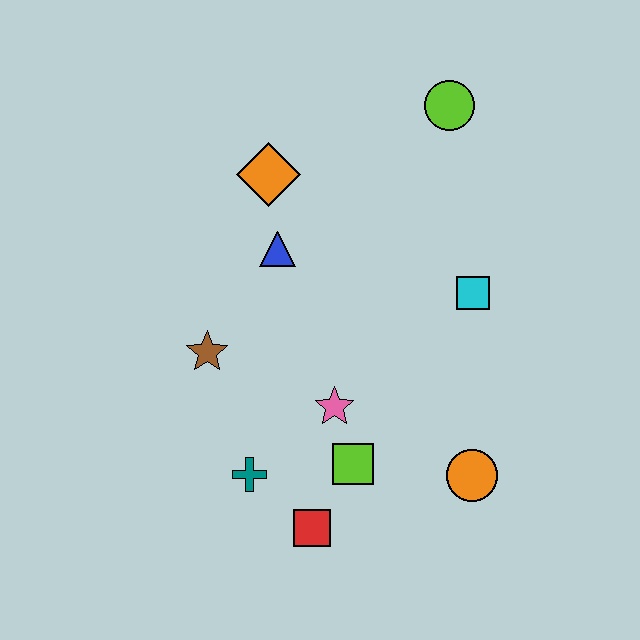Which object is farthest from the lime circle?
The red square is farthest from the lime circle.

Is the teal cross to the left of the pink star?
Yes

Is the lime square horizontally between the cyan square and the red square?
Yes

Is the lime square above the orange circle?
Yes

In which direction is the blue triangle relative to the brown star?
The blue triangle is above the brown star.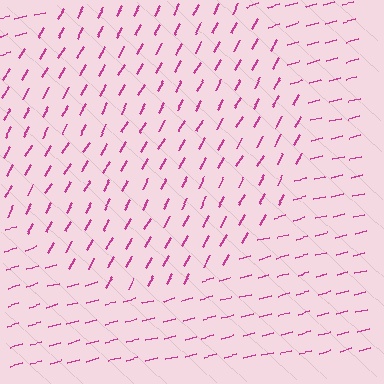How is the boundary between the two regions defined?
The boundary is defined purely by a change in line orientation (approximately 45 degrees difference). All lines are the same color and thickness.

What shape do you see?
I see a circle.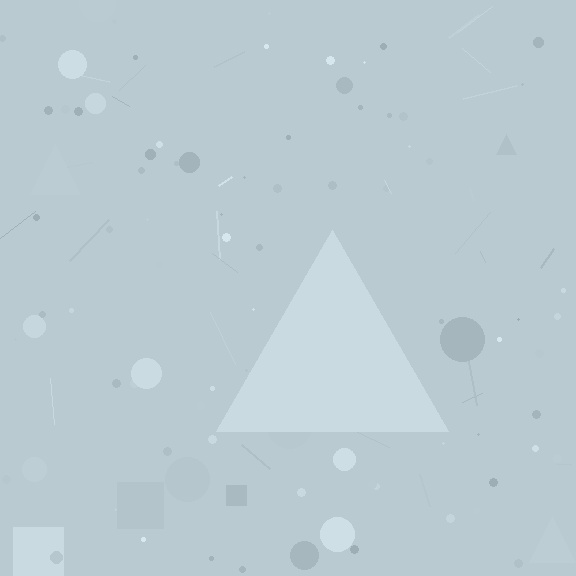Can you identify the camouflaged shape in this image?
The camouflaged shape is a triangle.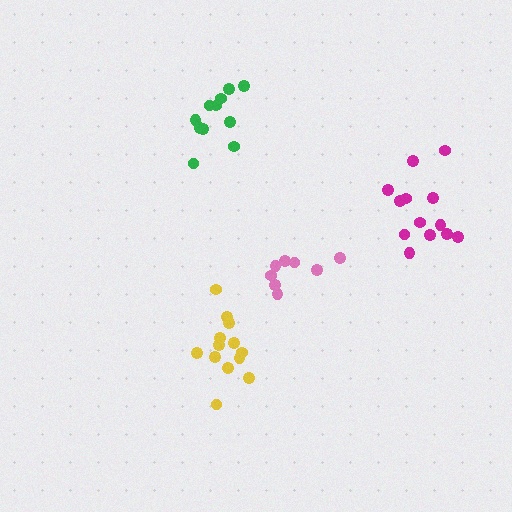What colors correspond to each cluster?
The clusters are colored: green, magenta, yellow, pink.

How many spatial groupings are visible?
There are 4 spatial groupings.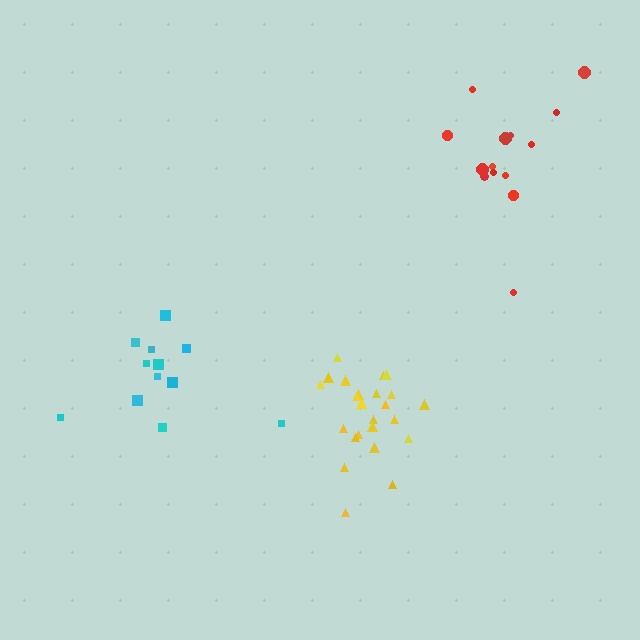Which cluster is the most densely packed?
Yellow.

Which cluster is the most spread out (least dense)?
Red.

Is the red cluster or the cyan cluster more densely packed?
Cyan.